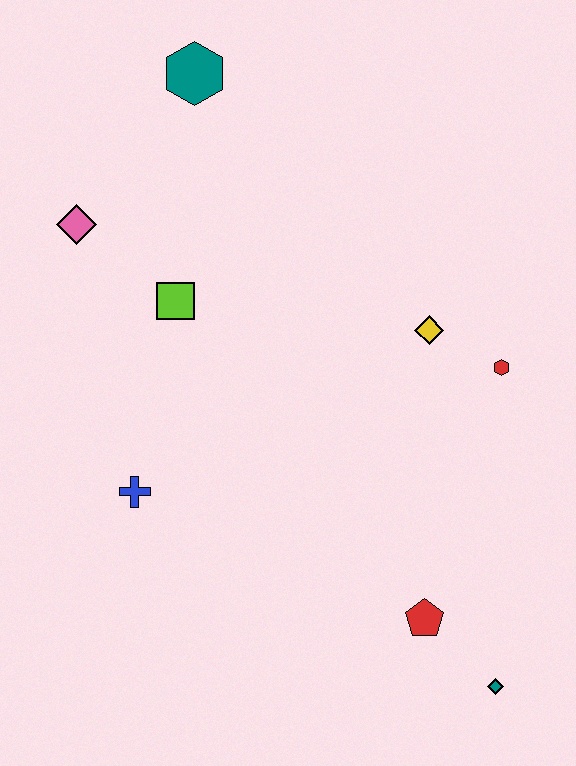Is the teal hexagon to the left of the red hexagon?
Yes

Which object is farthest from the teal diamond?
The teal hexagon is farthest from the teal diamond.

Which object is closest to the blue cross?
The lime square is closest to the blue cross.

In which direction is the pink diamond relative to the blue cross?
The pink diamond is above the blue cross.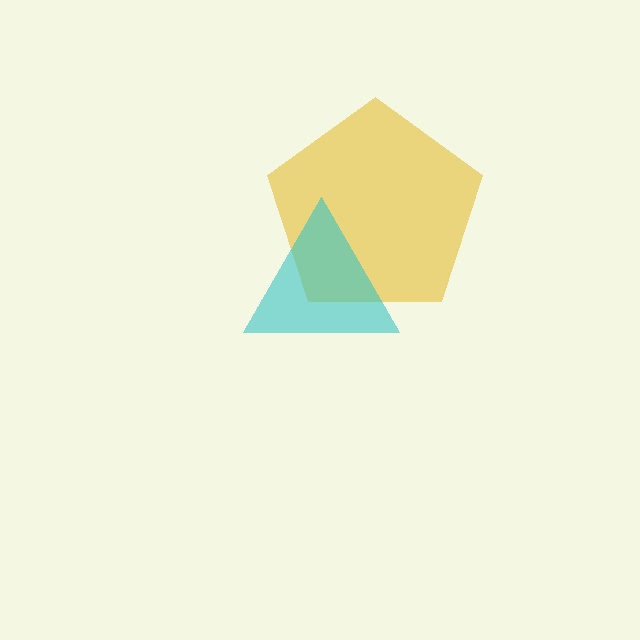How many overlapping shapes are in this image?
There are 2 overlapping shapes in the image.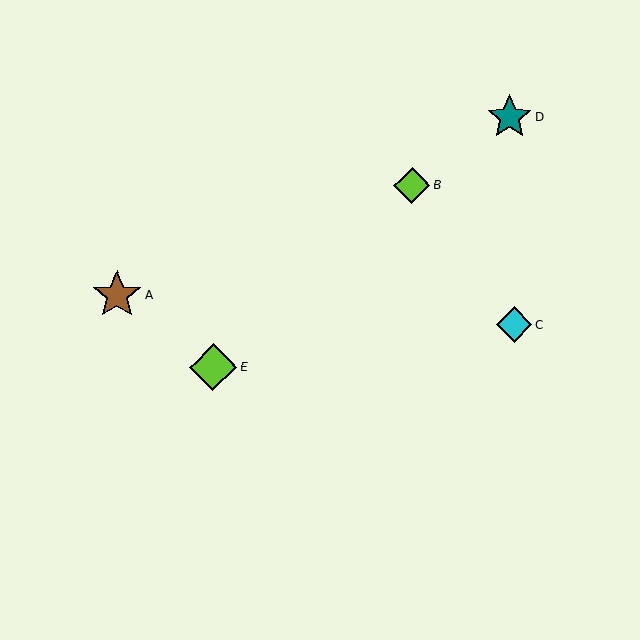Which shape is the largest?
The brown star (labeled A) is the largest.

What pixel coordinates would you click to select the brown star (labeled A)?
Click at (117, 295) to select the brown star A.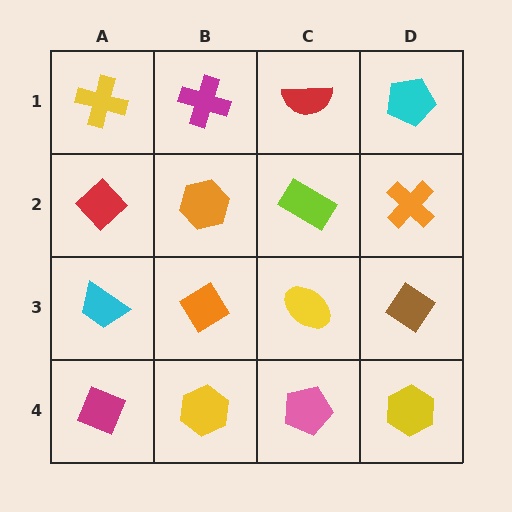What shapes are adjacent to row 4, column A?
A cyan trapezoid (row 3, column A), a yellow hexagon (row 4, column B).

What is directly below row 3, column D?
A yellow hexagon.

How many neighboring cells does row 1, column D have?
2.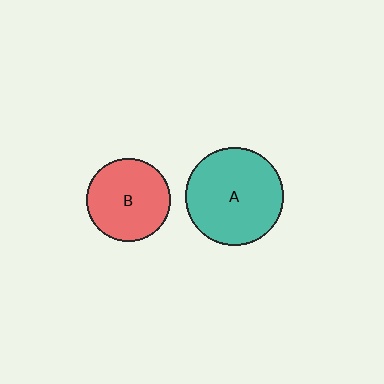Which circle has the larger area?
Circle A (teal).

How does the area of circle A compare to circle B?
Approximately 1.4 times.